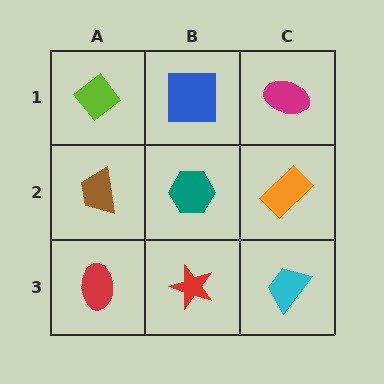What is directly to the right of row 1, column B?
A magenta ellipse.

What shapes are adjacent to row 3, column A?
A brown trapezoid (row 2, column A), a red star (row 3, column B).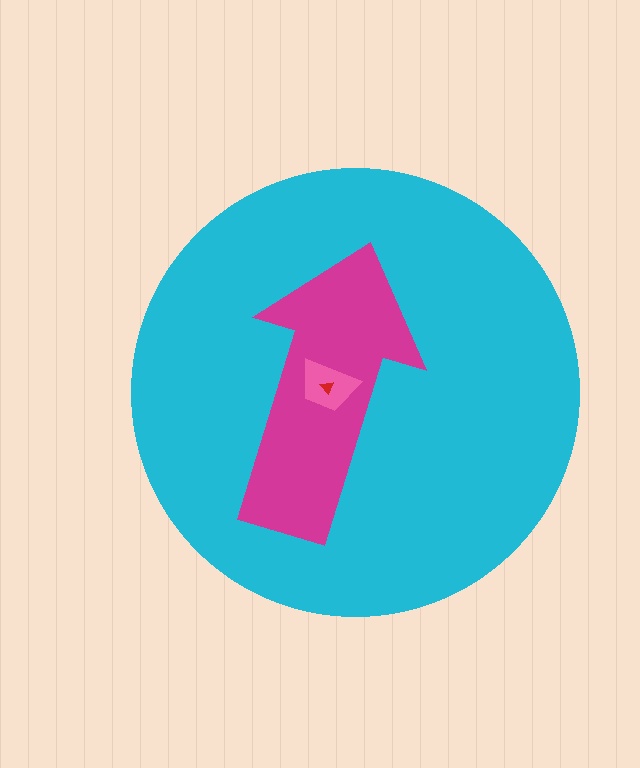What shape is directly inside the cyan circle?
The magenta arrow.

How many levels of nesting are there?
4.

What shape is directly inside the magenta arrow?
The pink trapezoid.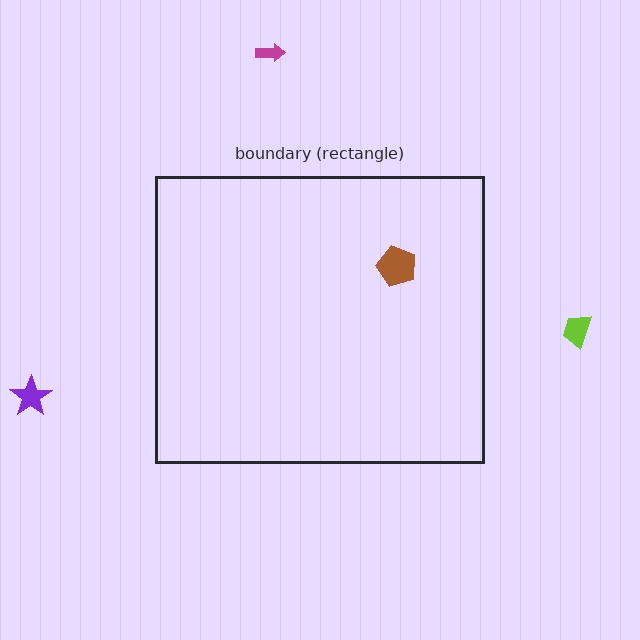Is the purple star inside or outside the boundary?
Outside.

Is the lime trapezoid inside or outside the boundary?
Outside.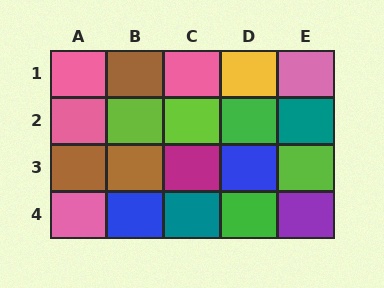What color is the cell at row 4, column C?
Teal.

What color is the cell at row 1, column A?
Pink.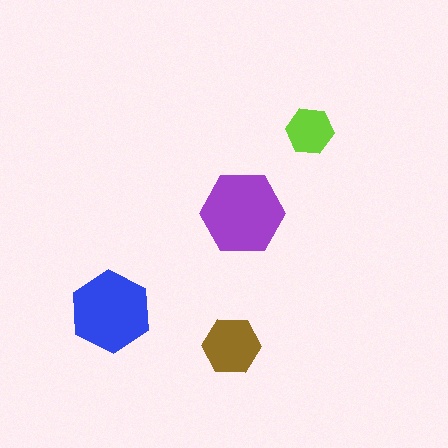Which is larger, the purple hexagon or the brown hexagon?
The purple one.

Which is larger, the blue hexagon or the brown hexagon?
The blue one.